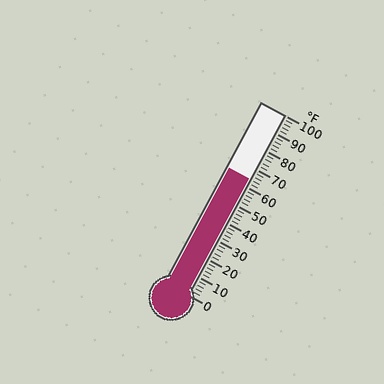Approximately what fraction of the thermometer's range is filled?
The thermometer is filled to approximately 65% of its range.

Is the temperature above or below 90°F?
The temperature is below 90°F.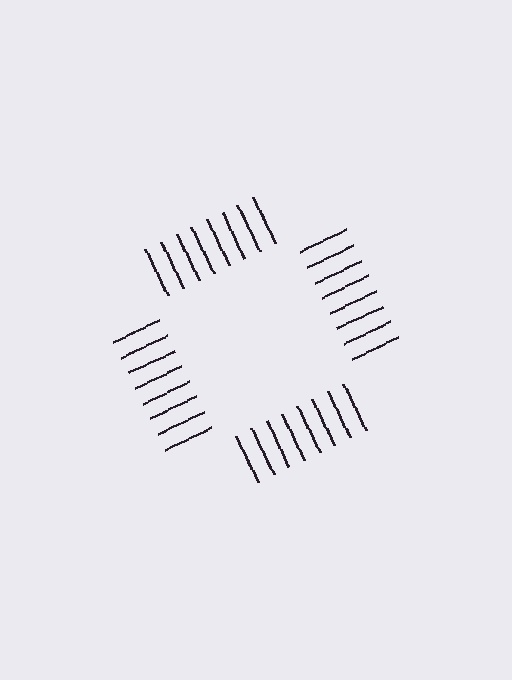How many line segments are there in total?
32 — 8 along each of the 4 edges.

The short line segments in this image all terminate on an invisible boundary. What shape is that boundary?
An illusory square — the line segments terminate on its edges but no continuous stroke is drawn.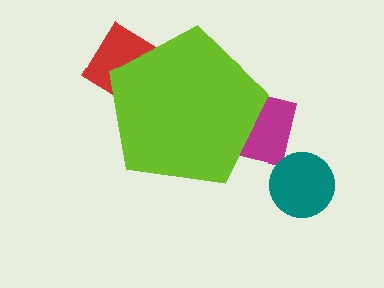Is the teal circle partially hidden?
No, the teal circle is fully visible.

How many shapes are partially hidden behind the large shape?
2 shapes are partially hidden.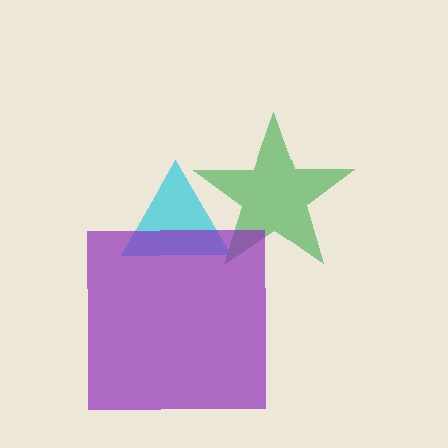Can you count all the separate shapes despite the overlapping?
Yes, there are 3 separate shapes.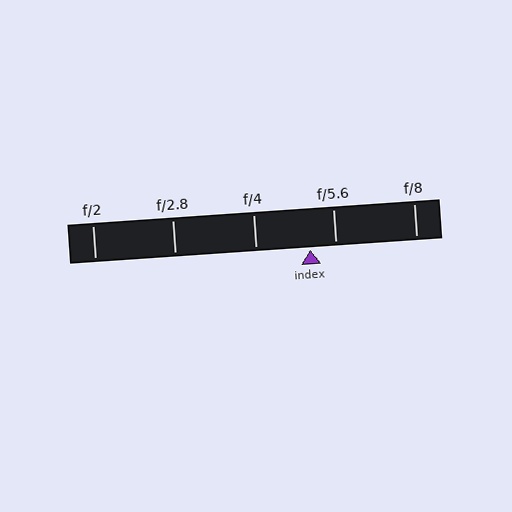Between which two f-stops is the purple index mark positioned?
The index mark is between f/4 and f/5.6.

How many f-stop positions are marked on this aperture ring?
There are 5 f-stop positions marked.